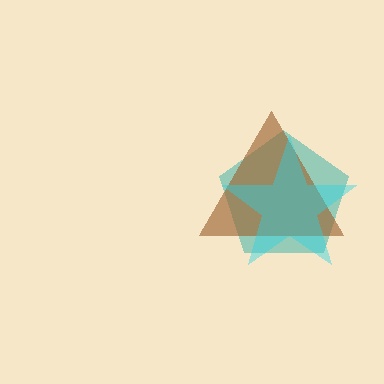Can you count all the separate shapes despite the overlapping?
Yes, there are 3 separate shapes.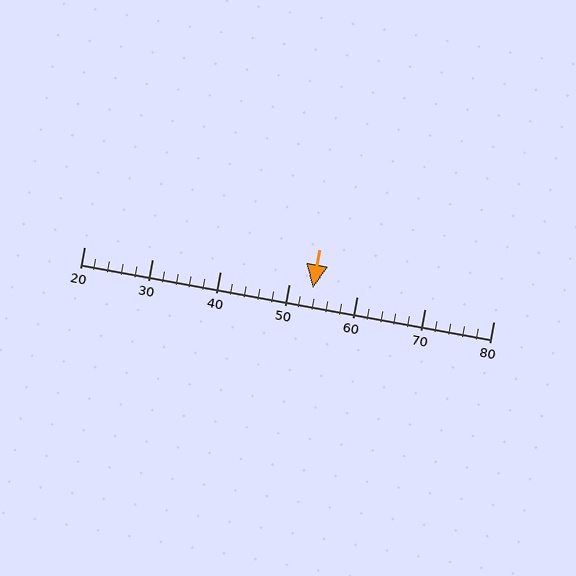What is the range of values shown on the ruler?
The ruler shows values from 20 to 80.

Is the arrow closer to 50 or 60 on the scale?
The arrow is closer to 50.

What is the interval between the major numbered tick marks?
The major tick marks are spaced 10 units apart.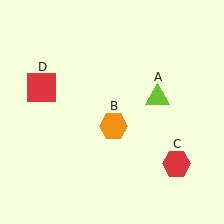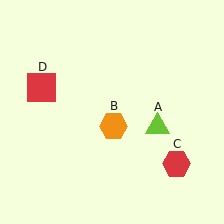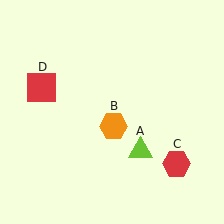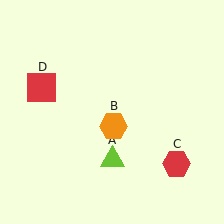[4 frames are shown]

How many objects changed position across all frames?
1 object changed position: lime triangle (object A).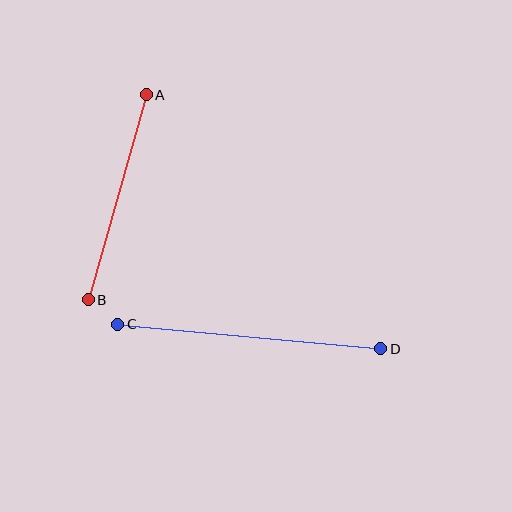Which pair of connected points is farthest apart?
Points C and D are farthest apart.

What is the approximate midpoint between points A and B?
The midpoint is at approximately (117, 197) pixels.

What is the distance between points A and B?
The distance is approximately 213 pixels.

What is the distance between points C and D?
The distance is approximately 264 pixels.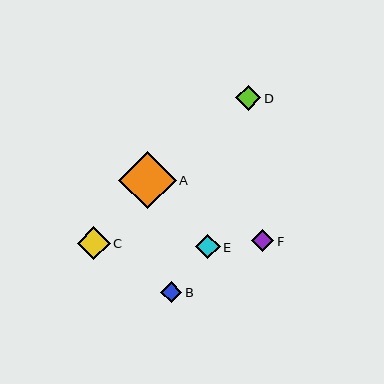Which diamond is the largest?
Diamond A is the largest with a size of approximately 58 pixels.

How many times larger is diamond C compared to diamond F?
Diamond C is approximately 1.5 times the size of diamond F.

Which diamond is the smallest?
Diamond B is the smallest with a size of approximately 21 pixels.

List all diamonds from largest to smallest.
From largest to smallest: A, C, D, E, F, B.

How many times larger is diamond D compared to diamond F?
Diamond D is approximately 1.1 times the size of diamond F.